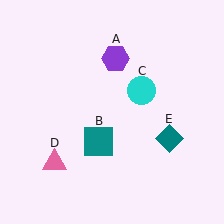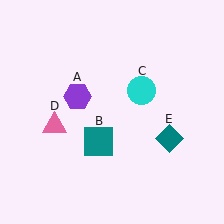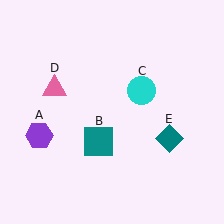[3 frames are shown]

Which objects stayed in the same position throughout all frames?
Teal square (object B) and cyan circle (object C) and teal diamond (object E) remained stationary.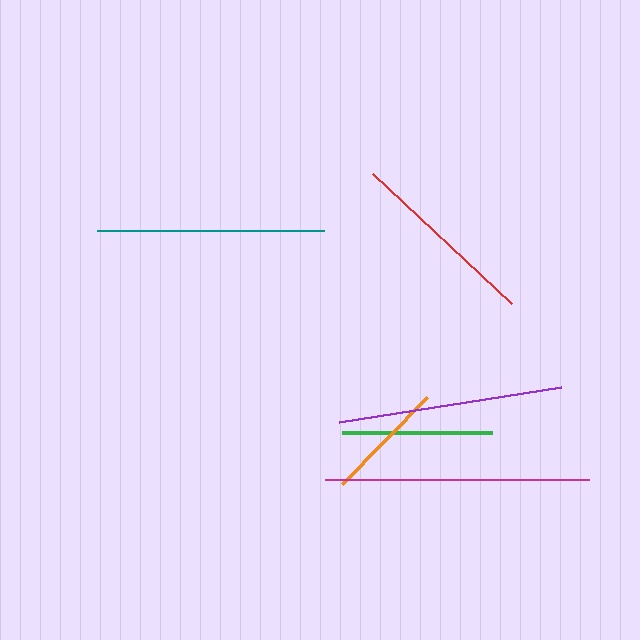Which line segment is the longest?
The magenta line is the longest at approximately 264 pixels.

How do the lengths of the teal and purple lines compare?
The teal and purple lines are approximately the same length.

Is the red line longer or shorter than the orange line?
The red line is longer than the orange line.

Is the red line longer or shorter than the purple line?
The purple line is longer than the red line.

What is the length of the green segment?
The green segment is approximately 150 pixels long.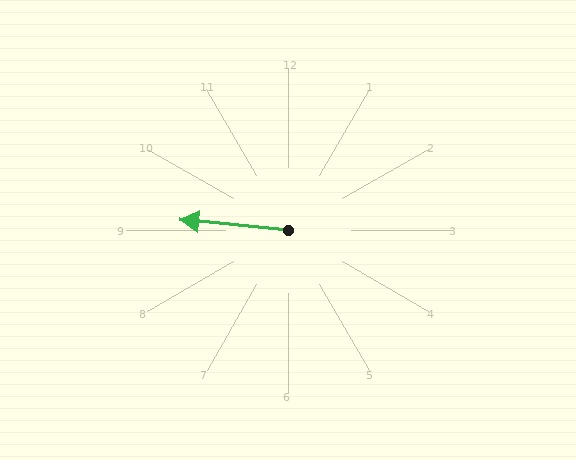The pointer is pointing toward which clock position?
Roughly 9 o'clock.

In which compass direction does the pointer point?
West.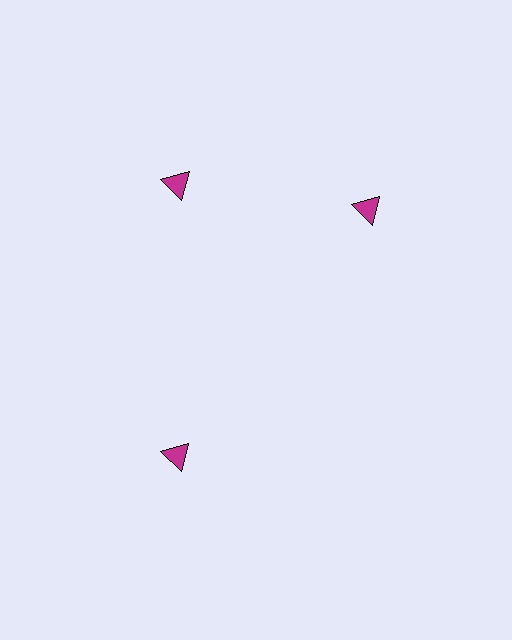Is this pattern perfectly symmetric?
No. The 3 magenta triangles are arranged in a ring, but one element near the 3 o'clock position is rotated out of alignment along the ring, breaking the 3-fold rotational symmetry.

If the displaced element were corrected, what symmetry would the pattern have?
It would have 3-fold rotational symmetry — the pattern would map onto itself every 120 degrees.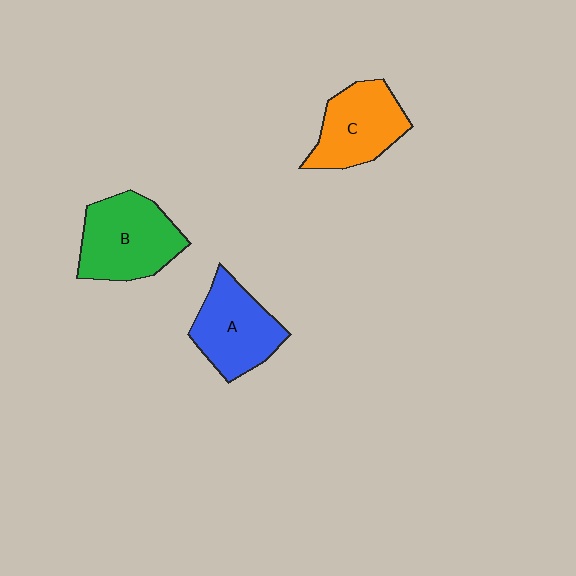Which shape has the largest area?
Shape B (green).